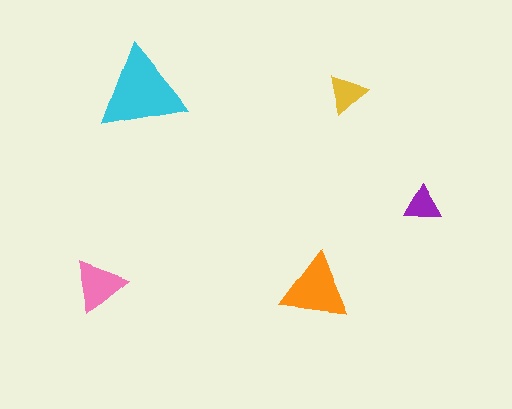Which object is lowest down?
The pink triangle is bottommost.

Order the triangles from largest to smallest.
the cyan one, the orange one, the pink one, the yellow one, the purple one.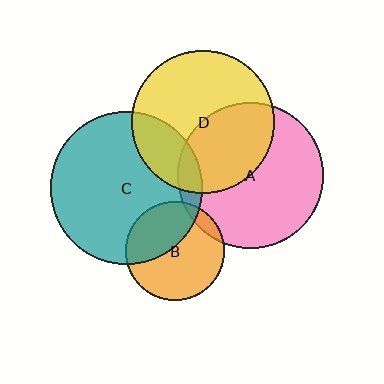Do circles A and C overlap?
Yes.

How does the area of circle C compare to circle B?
Approximately 2.4 times.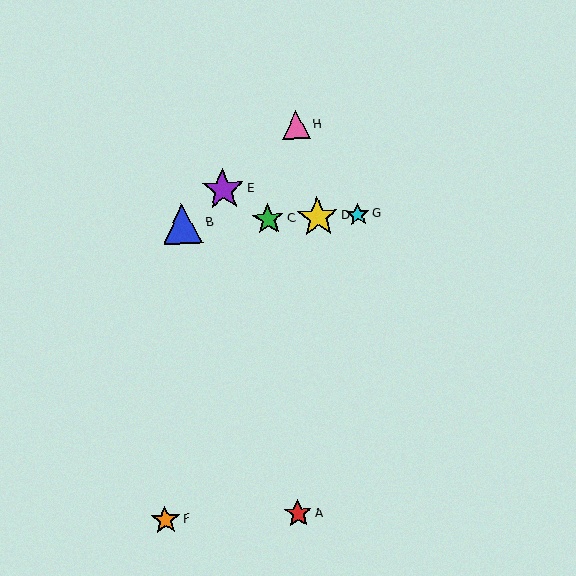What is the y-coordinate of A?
Object A is at y≈514.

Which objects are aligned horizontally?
Objects B, C, D, G are aligned horizontally.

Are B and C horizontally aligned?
Yes, both are at y≈224.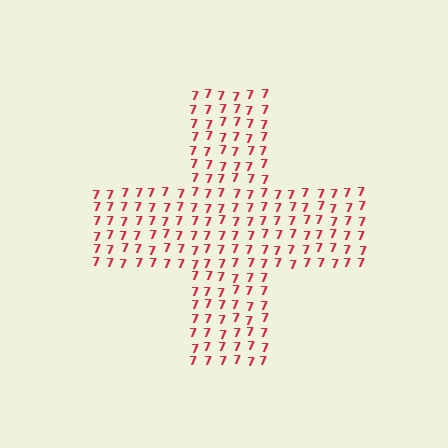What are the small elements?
The small elements are digit 7's.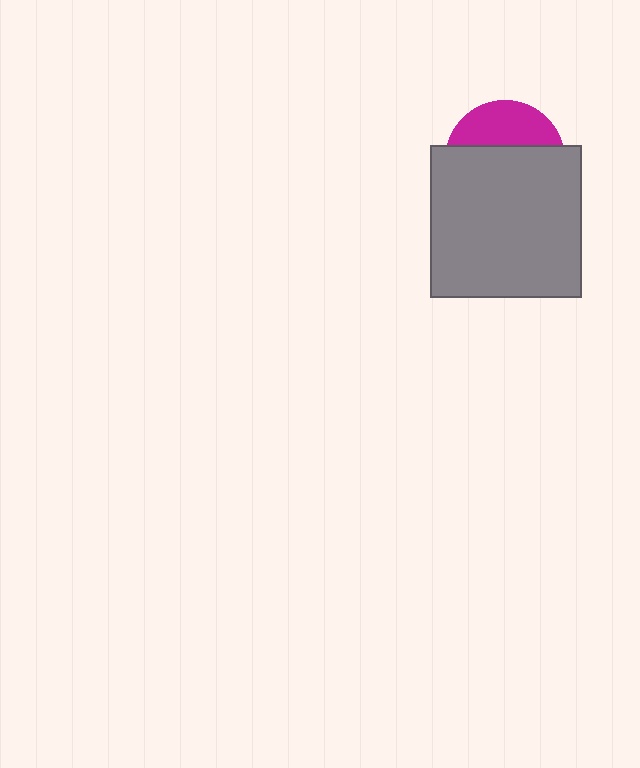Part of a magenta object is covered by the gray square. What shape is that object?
It is a circle.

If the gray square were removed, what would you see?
You would see the complete magenta circle.